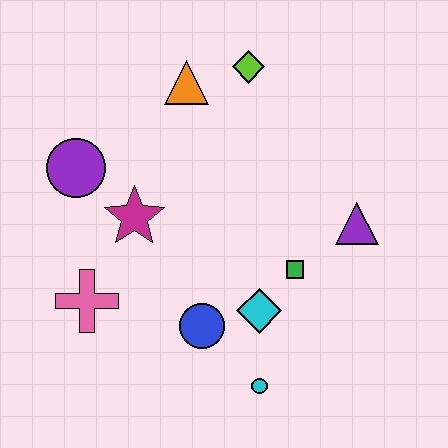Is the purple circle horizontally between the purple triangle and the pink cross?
No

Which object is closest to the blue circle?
The cyan diamond is closest to the blue circle.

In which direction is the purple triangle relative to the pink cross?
The purple triangle is to the right of the pink cross.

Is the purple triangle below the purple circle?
Yes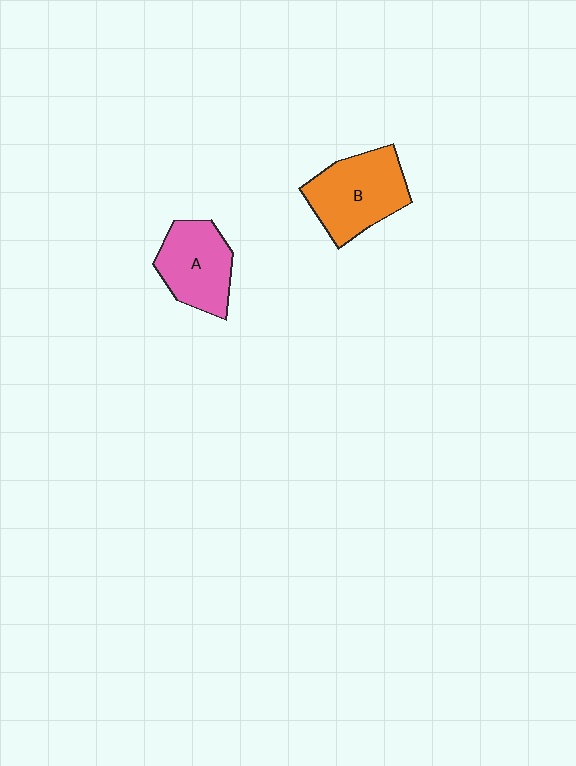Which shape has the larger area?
Shape B (orange).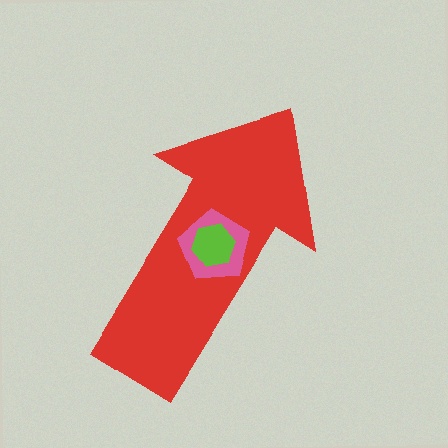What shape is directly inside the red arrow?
The pink pentagon.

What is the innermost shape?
The lime hexagon.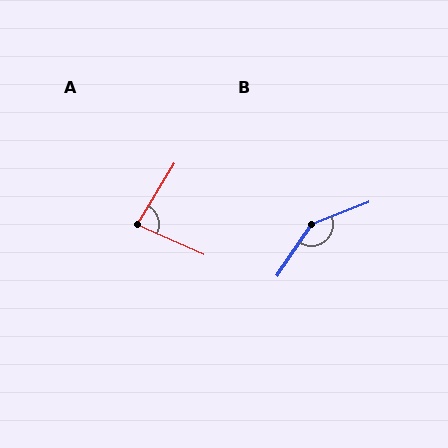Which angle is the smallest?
A, at approximately 82 degrees.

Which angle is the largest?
B, at approximately 146 degrees.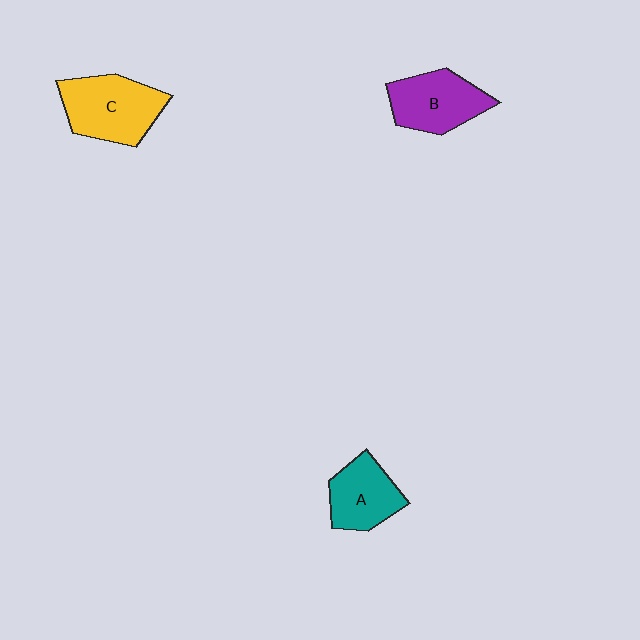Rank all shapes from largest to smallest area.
From largest to smallest: C (yellow), B (purple), A (teal).